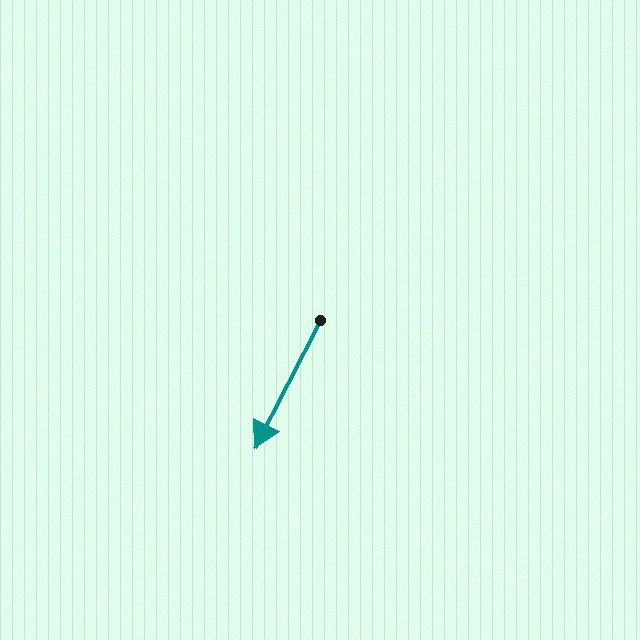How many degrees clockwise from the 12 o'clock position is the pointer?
Approximately 207 degrees.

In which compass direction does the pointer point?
Southwest.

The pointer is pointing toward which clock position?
Roughly 7 o'clock.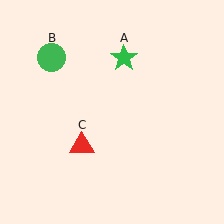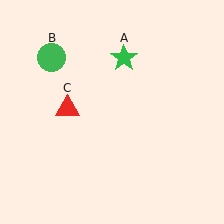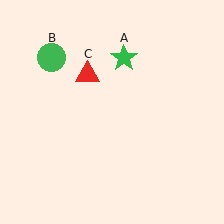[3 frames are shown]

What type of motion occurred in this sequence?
The red triangle (object C) rotated clockwise around the center of the scene.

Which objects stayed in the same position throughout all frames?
Green star (object A) and green circle (object B) remained stationary.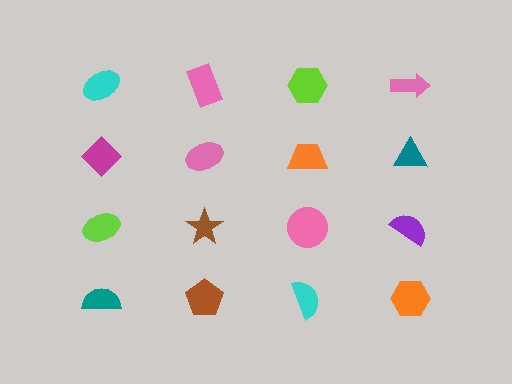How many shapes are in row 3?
4 shapes.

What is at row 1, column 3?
A lime hexagon.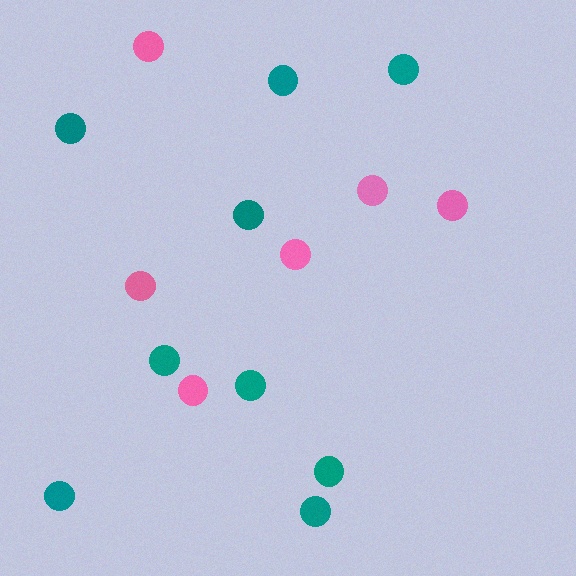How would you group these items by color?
There are 2 groups: one group of teal circles (9) and one group of pink circles (6).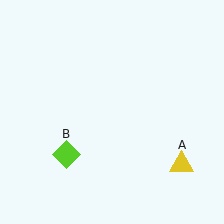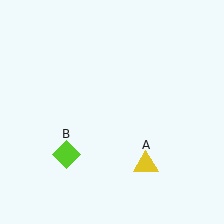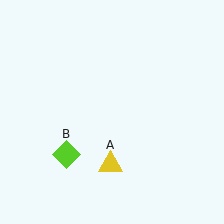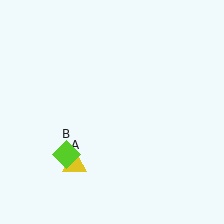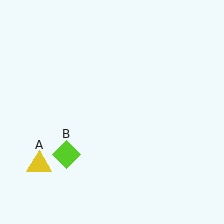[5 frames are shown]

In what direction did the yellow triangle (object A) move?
The yellow triangle (object A) moved left.